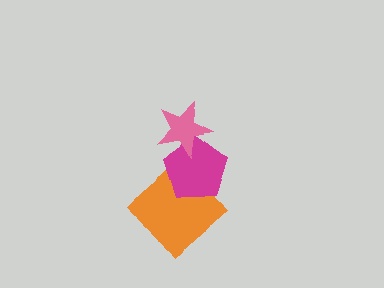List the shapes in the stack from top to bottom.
From top to bottom: the pink star, the magenta pentagon, the orange diamond.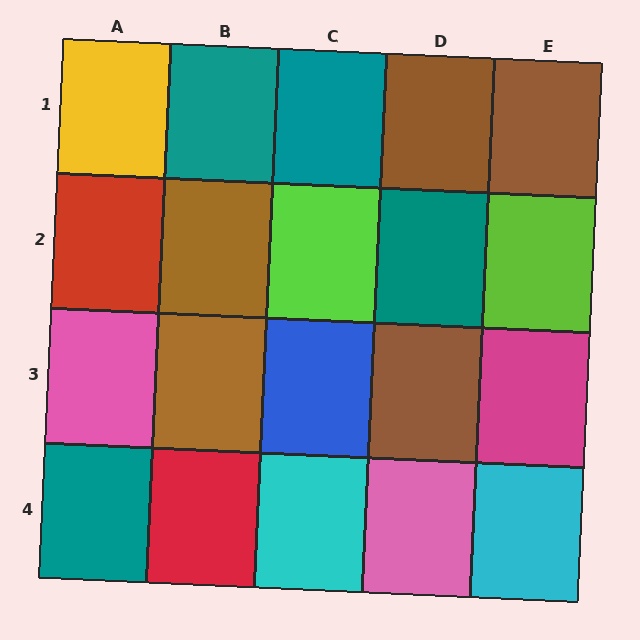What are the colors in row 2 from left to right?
Red, brown, lime, teal, lime.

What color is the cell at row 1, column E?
Brown.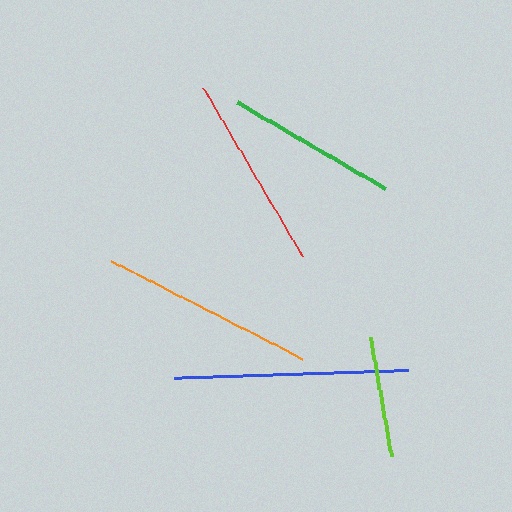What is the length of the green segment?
The green segment is approximately 171 pixels long.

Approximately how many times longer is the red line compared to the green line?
The red line is approximately 1.1 times the length of the green line.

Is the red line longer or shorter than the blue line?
The blue line is longer than the red line.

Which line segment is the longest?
The blue line is the longest at approximately 234 pixels.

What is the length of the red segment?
The red segment is approximately 196 pixels long.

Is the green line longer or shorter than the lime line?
The green line is longer than the lime line.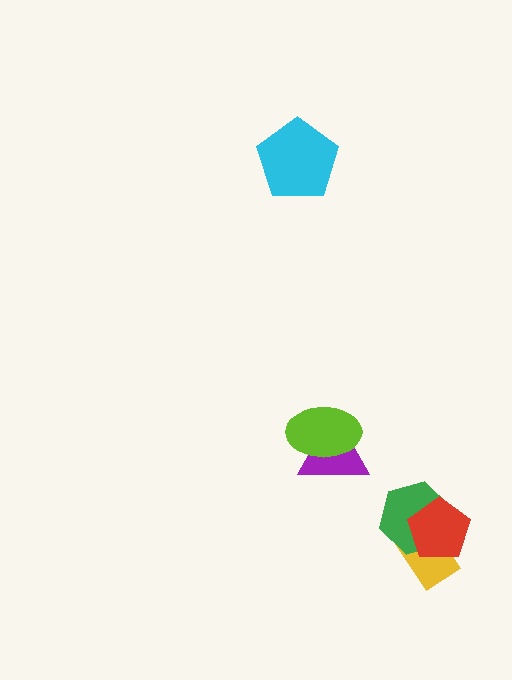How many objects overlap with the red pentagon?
2 objects overlap with the red pentagon.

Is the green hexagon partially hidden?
Yes, it is partially covered by another shape.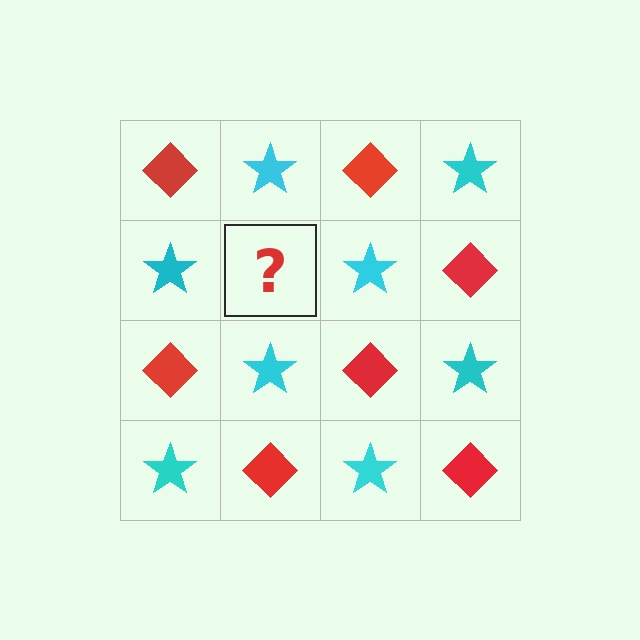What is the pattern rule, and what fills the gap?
The rule is that it alternates red diamond and cyan star in a checkerboard pattern. The gap should be filled with a red diamond.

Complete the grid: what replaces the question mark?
The question mark should be replaced with a red diamond.